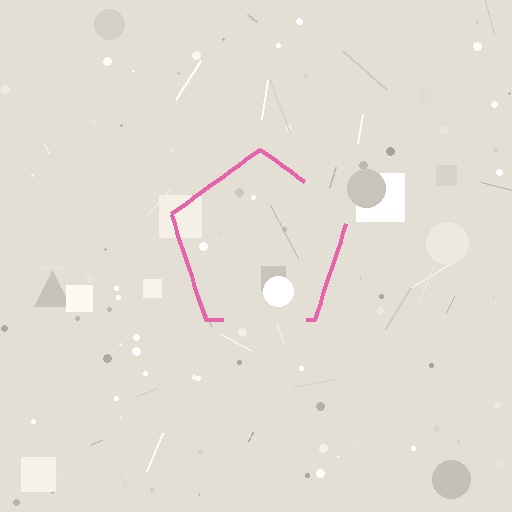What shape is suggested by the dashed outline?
The dashed outline suggests a pentagon.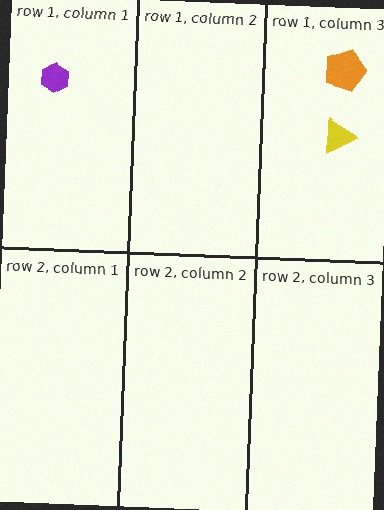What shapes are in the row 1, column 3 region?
The orange pentagon, the yellow triangle.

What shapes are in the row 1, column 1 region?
The purple hexagon.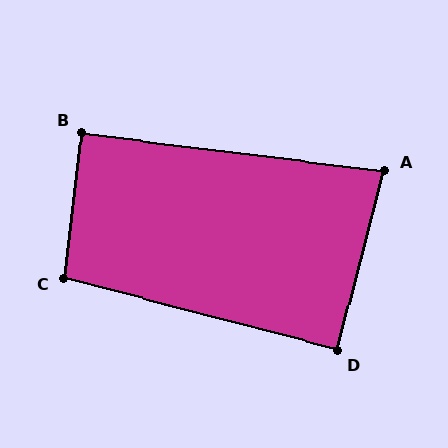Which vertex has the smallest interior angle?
A, at approximately 82 degrees.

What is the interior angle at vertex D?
Approximately 90 degrees (approximately right).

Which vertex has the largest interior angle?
C, at approximately 98 degrees.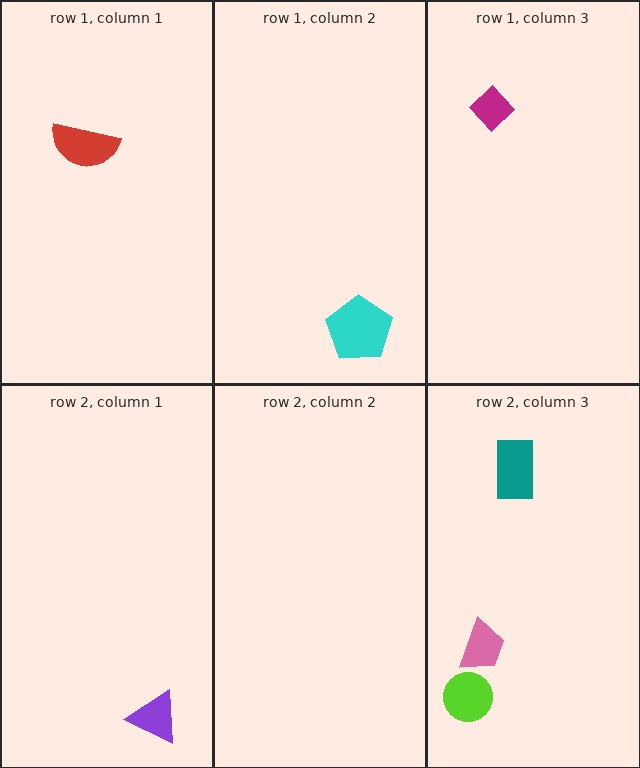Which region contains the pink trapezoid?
The row 2, column 3 region.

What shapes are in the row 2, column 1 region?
The purple triangle.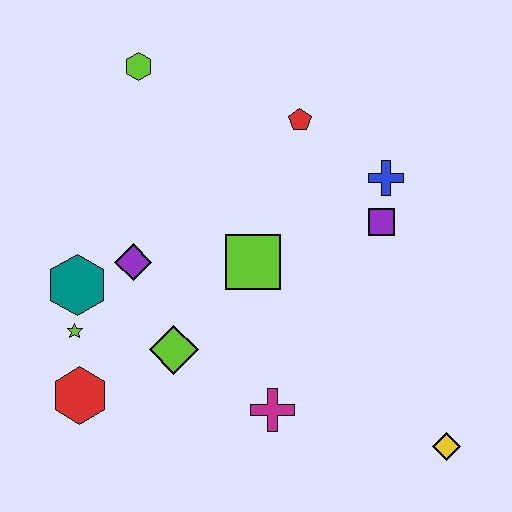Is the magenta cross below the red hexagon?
Yes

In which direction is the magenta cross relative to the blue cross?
The magenta cross is below the blue cross.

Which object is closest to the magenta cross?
The lime diamond is closest to the magenta cross.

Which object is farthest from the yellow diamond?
The lime hexagon is farthest from the yellow diamond.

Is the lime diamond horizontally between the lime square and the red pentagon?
No